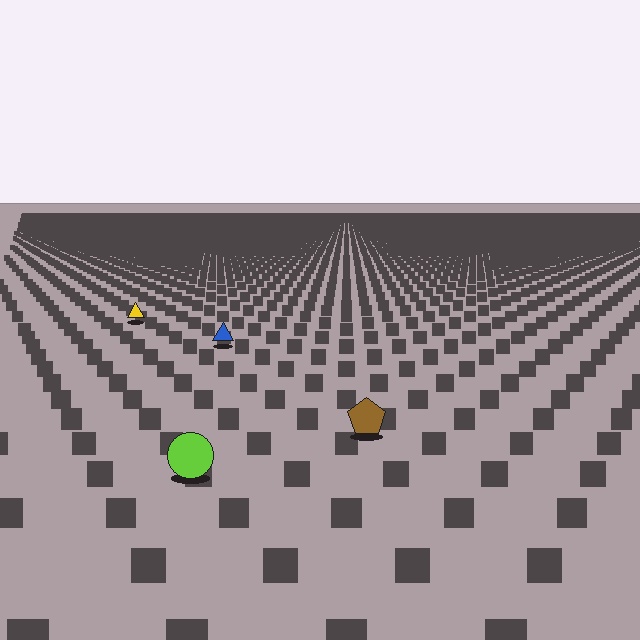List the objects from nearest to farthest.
From nearest to farthest: the lime circle, the brown pentagon, the blue triangle, the yellow triangle.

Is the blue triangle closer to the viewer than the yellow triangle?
Yes. The blue triangle is closer — you can tell from the texture gradient: the ground texture is coarser near it.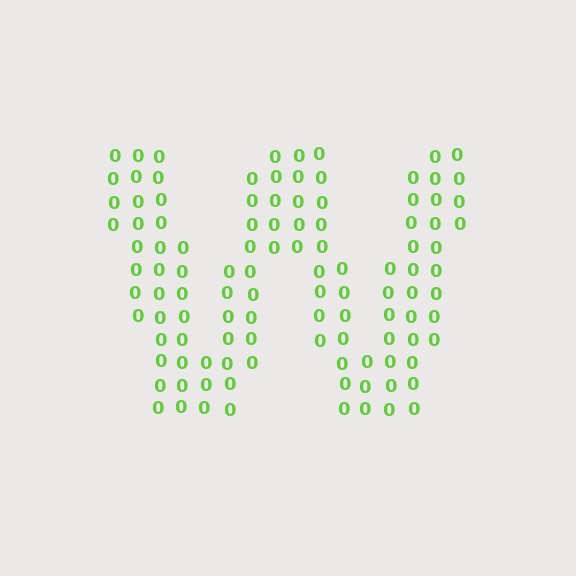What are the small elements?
The small elements are digit 0's.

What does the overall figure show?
The overall figure shows the letter W.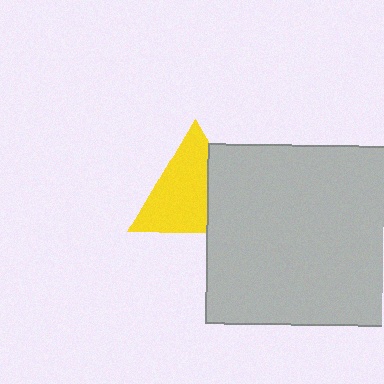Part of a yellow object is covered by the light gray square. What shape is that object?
It is a triangle.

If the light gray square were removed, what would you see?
You would see the complete yellow triangle.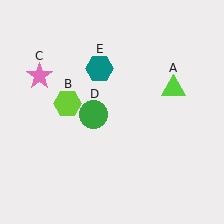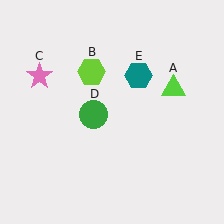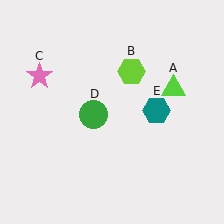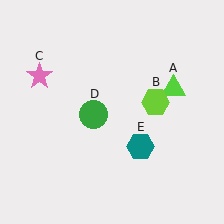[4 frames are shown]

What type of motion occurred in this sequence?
The lime hexagon (object B), teal hexagon (object E) rotated clockwise around the center of the scene.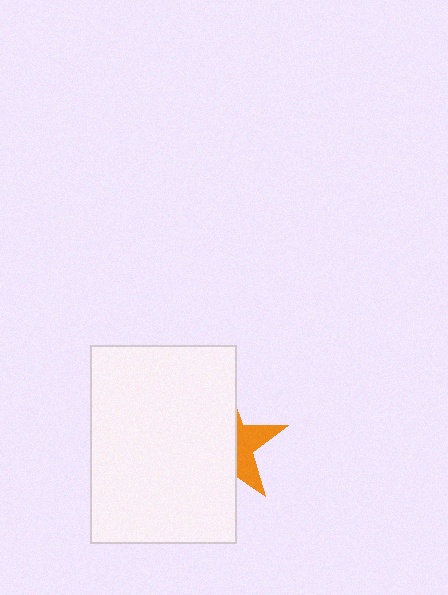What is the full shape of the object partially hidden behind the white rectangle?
The partially hidden object is an orange star.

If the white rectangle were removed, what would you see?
You would see the complete orange star.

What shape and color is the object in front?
The object in front is a white rectangle.